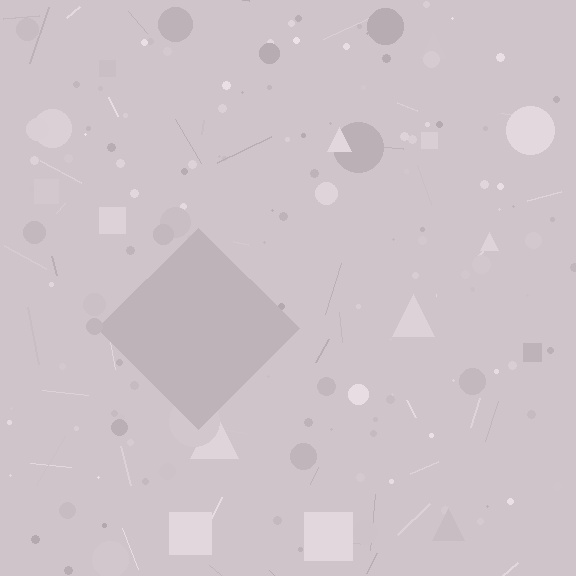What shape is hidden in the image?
A diamond is hidden in the image.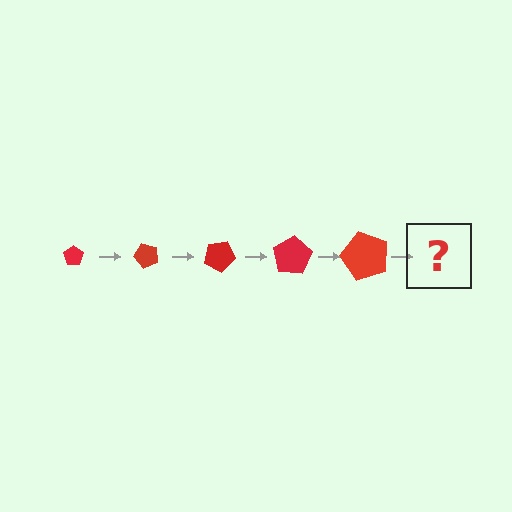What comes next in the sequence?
The next element should be a pentagon, larger than the previous one and rotated 250 degrees from the start.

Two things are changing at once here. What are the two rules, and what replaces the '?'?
The two rules are that the pentagon grows larger each step and it rotates 50 degrees each step. The '?' should be a pentagon, larger than the previous one and rotated 250 degrees from the start.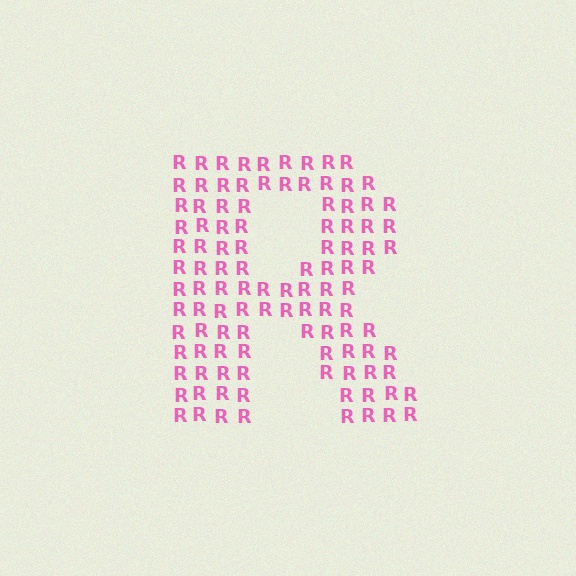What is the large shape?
The large shape is the letter R.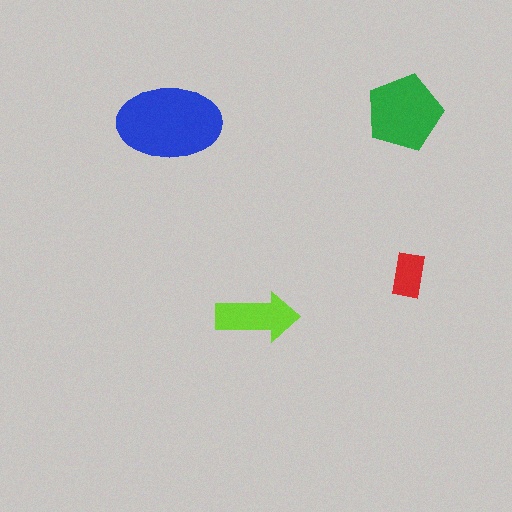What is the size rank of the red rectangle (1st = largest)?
4th.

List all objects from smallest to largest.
The red rectangle, the lime arrow, the green pentagon, the blue ellipse.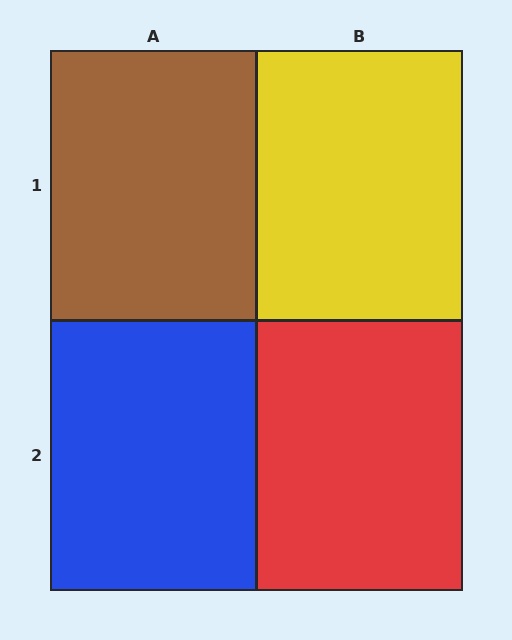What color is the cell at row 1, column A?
Brown.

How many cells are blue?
1 cell is blue.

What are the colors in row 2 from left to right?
Blue, red.